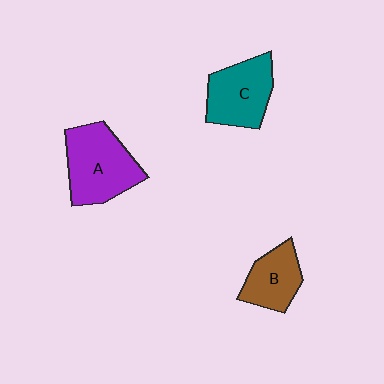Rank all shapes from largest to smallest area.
From largest to smallest: A (purple), C (teal), B (brown).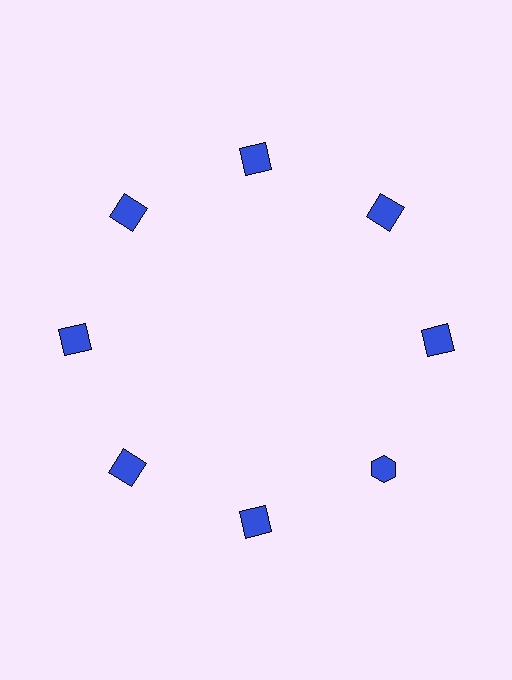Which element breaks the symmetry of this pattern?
The blue hexagon at roughly the 4 o'clock position breaks the symmetry. All other shapes are blue squares.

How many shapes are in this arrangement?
There are 8 shapes arranged in a ring pattern.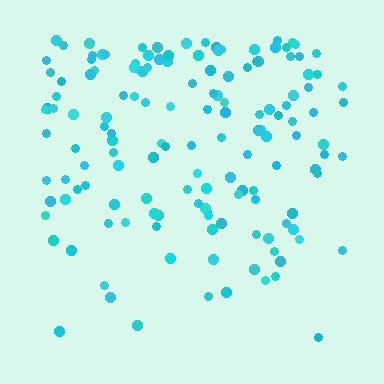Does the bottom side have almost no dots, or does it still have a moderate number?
Still a moderate number, just noticeably fewer than the top.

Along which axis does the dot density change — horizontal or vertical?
Vertical.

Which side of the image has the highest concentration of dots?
The top.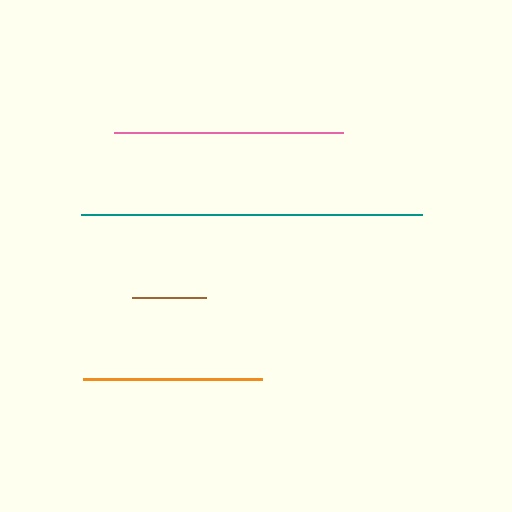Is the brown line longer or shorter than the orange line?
The orange line is longer than the brown line.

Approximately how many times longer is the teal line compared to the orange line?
The teal line is approximately 1.9 times the length of the orange line.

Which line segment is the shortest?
The brown line is the shortest at approximately 75 pixels.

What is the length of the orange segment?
The orange segment is approximately 179 pixels long.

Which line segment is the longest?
The teal line is the longest at approximately 341 pixels.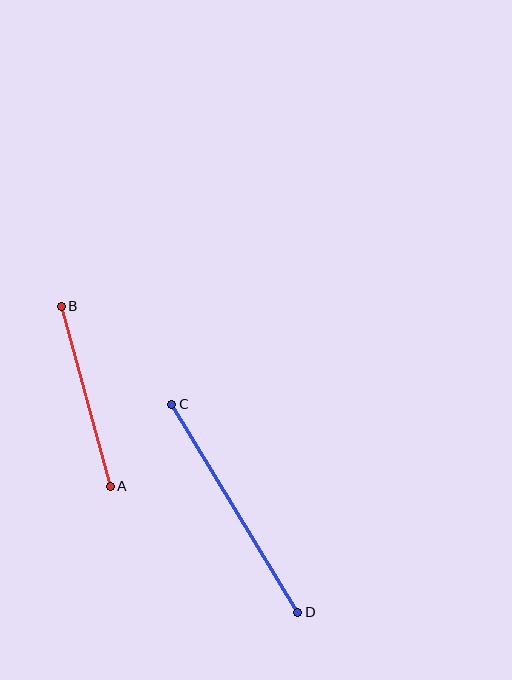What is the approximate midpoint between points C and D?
The midpoint is at approximately (235, 508) pixels.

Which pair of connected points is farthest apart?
Points C and D are farthest apart.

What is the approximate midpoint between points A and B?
The midpoint is at approximately (86, 396) pixels.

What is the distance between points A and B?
The distance is approximately 186 pixels.